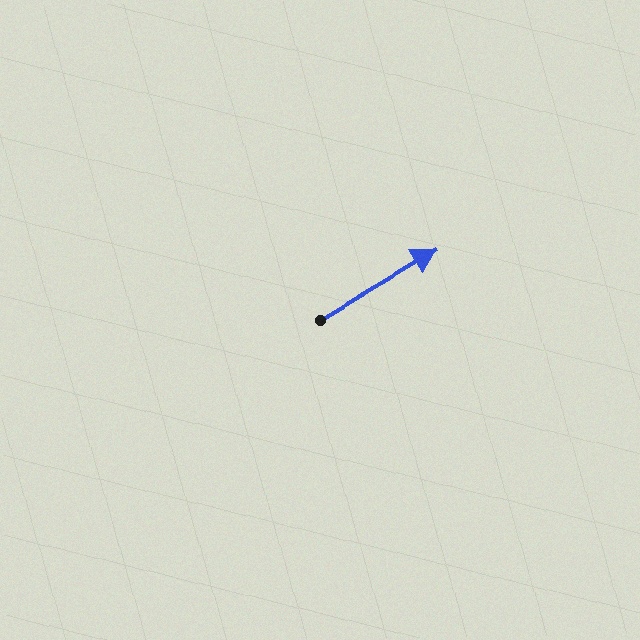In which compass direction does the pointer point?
Northeast.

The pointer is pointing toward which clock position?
Roughly 2 o'clock.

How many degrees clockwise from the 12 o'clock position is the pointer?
Approximately 59 degrees.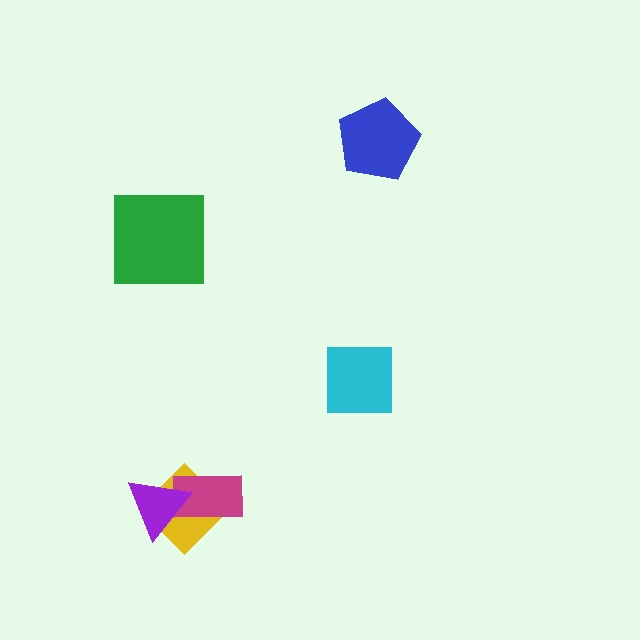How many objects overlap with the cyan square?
0 objects overlap with the cyan square.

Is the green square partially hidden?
No, no other shape covers it.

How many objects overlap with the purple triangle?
2 objects overlap with the purple triangle.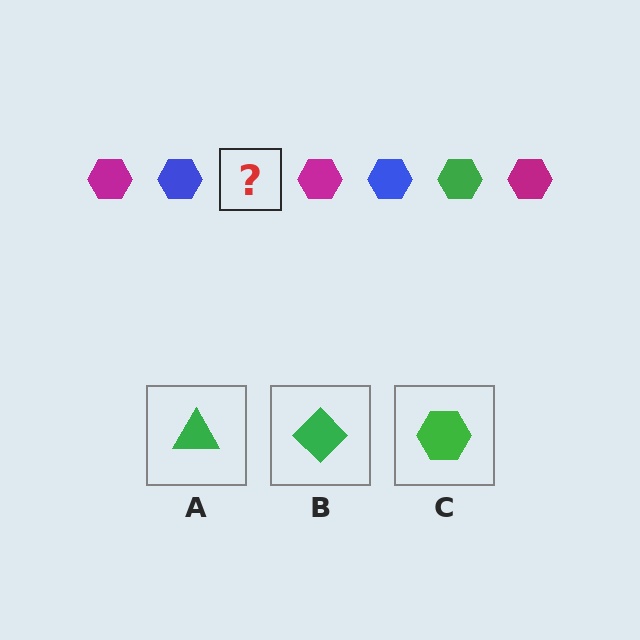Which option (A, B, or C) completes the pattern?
C.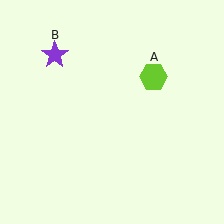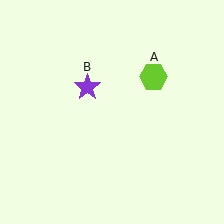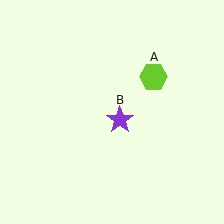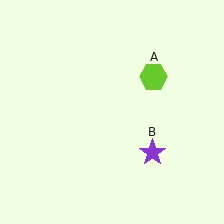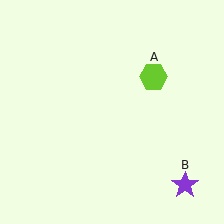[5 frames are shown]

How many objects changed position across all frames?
1 object changed position: purple star (object B).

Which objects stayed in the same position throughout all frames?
Lime hexagon (object A) remained stationary.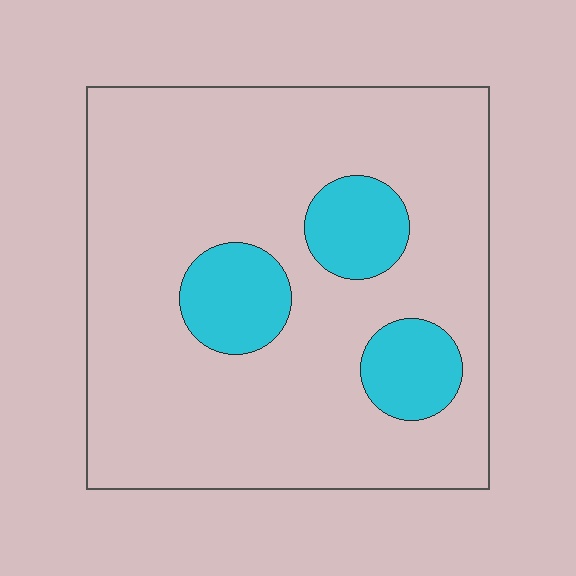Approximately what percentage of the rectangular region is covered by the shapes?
Approximately 15%.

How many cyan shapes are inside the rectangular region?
3.